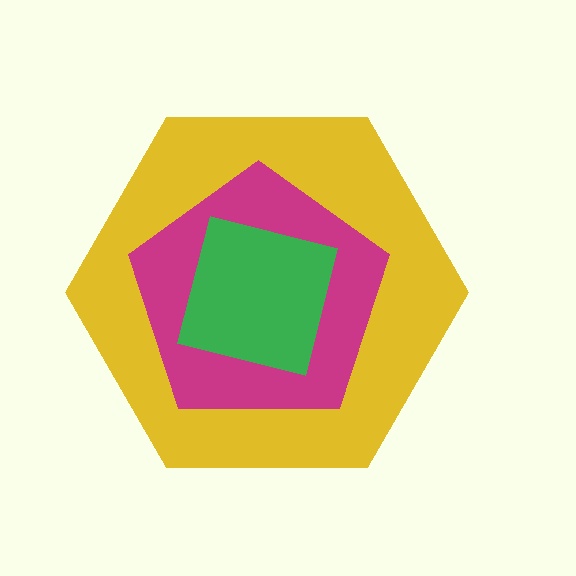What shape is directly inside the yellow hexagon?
The magenta pentagon.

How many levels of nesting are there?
3.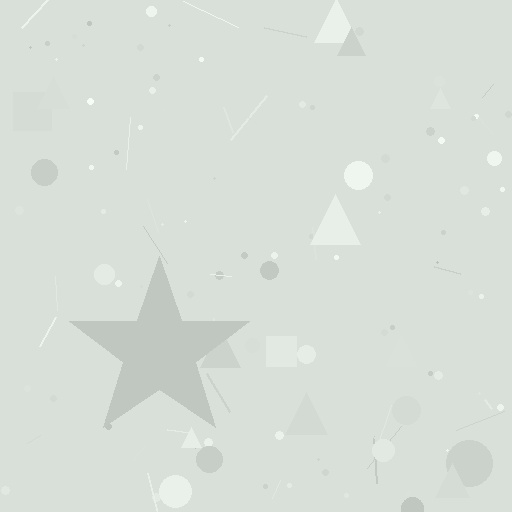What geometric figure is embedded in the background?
A star is embedded in the background.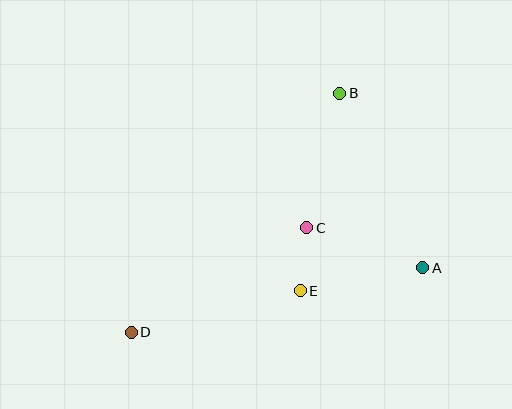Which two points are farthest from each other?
Points B and D are farthest from each other.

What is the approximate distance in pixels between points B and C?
The distance between B and C is approximately 139 pixels.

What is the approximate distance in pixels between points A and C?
The distance between A and C is approximately 123 pixels.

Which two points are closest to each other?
Points C and E are closest to each other.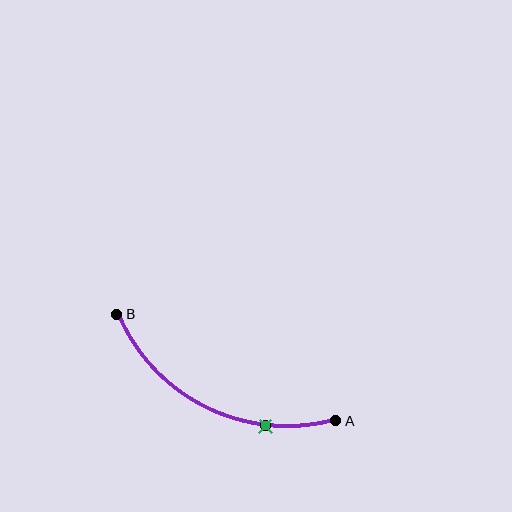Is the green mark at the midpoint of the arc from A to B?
No. The green mark lies on the arc but is closer to endpoint A. The arc midpoint would be at the point on the curve equidistant along the arc from both A and B.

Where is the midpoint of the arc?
The arc midpoint is the point on the curve farthest from the straight line joining A and B. It sits below that line.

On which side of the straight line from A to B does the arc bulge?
The arc bulges below the straight line connecting A and B.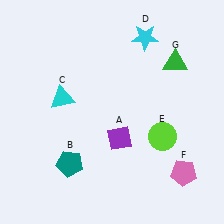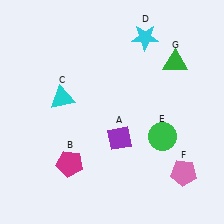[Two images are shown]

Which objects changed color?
B changed from teal to magenta. E changed from lime to green.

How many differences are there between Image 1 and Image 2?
There are 2 differences between the two images.